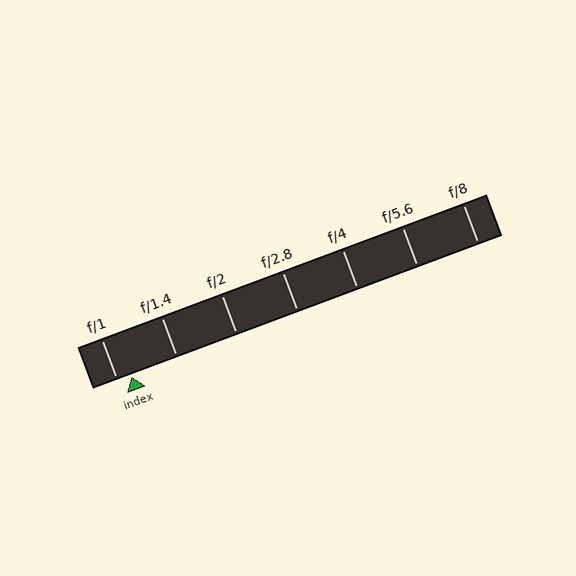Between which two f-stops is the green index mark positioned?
The index mark is between f/1 and f/1.4.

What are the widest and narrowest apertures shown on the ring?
The widest aperture shown is f/1 and the narrowest is f/8.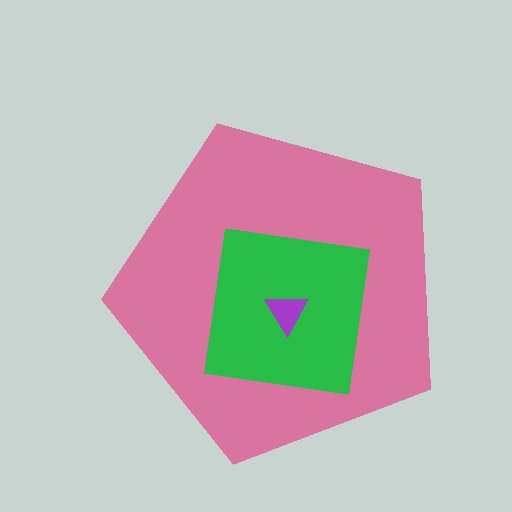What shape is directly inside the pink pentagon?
The green square.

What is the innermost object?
The purple triangle.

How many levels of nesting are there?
3.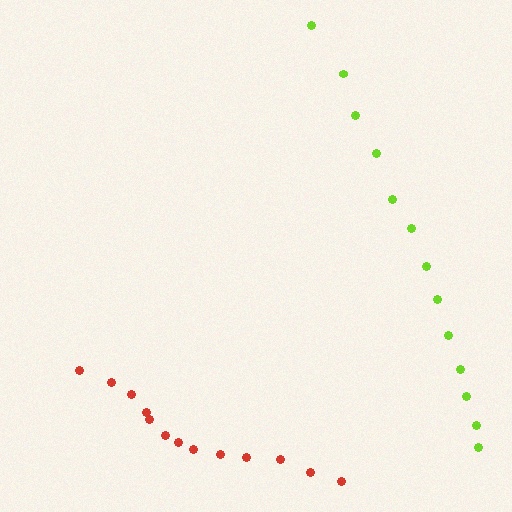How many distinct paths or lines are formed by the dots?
There are 2 distinct paths.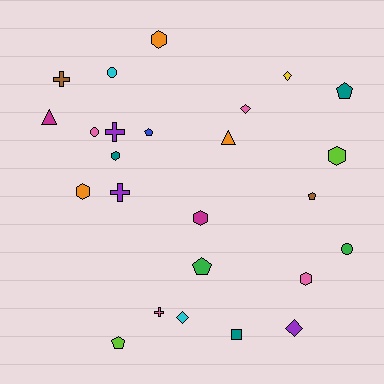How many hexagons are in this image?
There are 6 hexagons.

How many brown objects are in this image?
There are 2 brown objects.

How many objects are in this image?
There are 25 objects.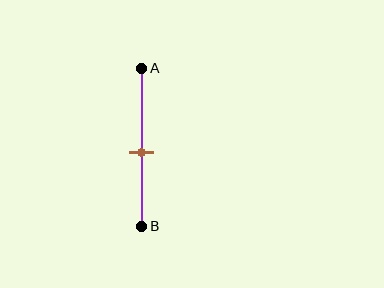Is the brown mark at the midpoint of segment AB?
No, the mark is at about 55% from A, not at the 50% midpoint.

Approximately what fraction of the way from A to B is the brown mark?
The brown mark is approximately 55% of the way from A to B.